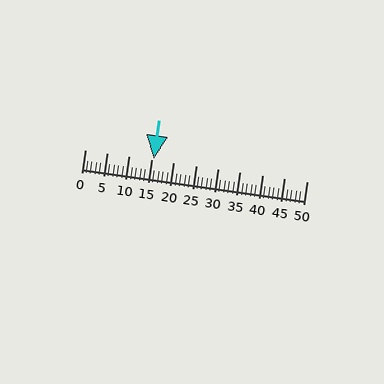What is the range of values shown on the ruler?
The ruler shows values from 0 to 50.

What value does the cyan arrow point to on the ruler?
The cyan arrow points to approximately 16.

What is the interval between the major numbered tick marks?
The major tick marks are spaced 5 units apart.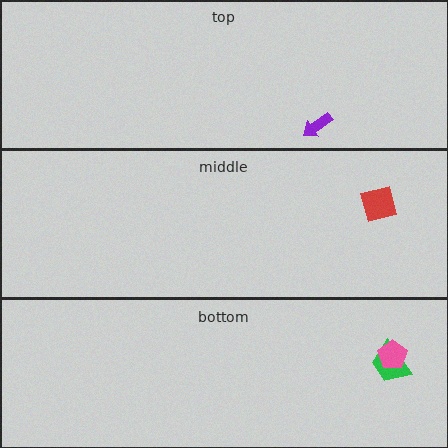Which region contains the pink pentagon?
The bottom region.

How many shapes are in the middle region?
1.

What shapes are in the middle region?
The red square.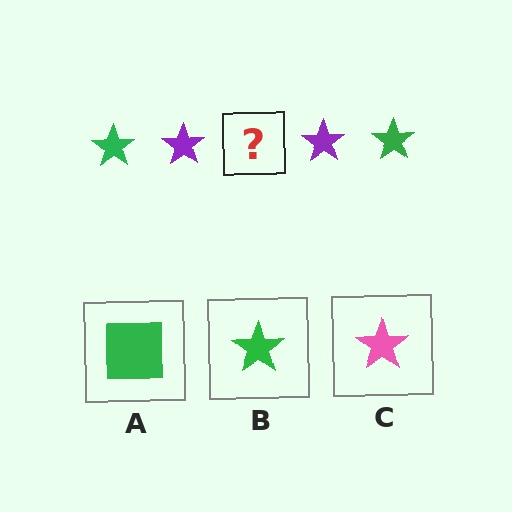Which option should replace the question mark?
Option B.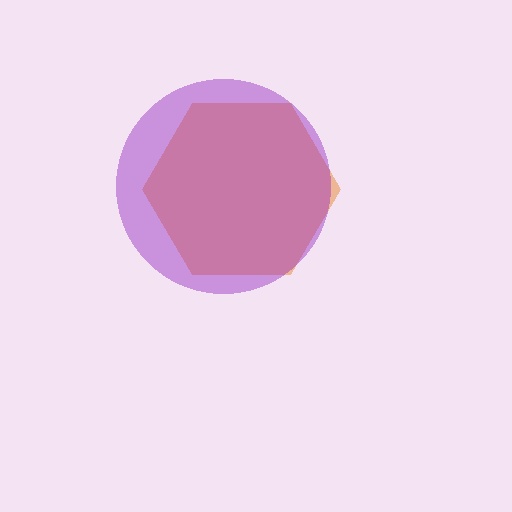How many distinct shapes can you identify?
There are 2 distinct shapes: an orange hexagon, a purple circle.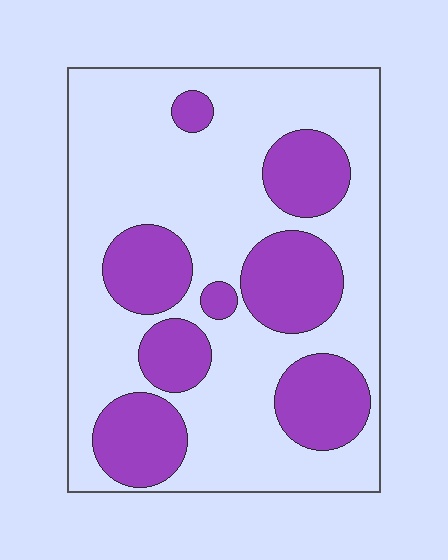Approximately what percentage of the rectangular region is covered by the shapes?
Approximately 30%.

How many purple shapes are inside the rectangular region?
8.